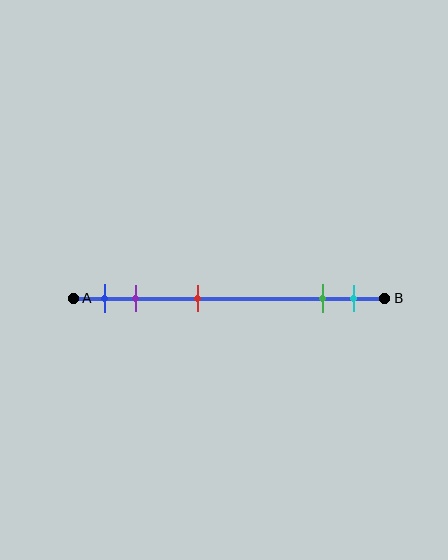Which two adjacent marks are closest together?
The green and cyan marks are the closest adjacent pair.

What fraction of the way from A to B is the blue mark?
The blue mark is approximately 10% (0.1) of the way from A to B.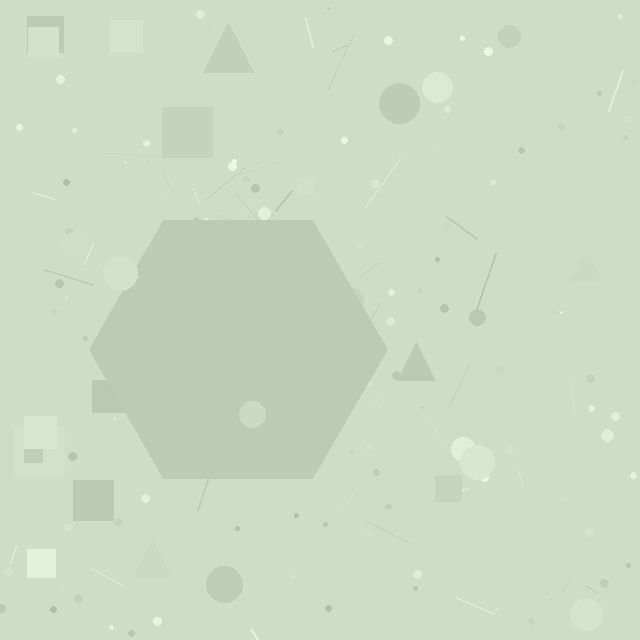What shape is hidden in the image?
A hexagon is hidden in the image.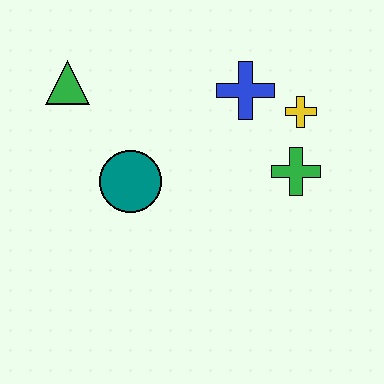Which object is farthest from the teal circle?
The yellow cross is farthest from the teal circle.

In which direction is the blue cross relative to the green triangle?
The blue cross is to the right of the green triangle.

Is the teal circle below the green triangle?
Yes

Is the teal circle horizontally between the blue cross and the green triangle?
Yes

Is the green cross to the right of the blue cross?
Yes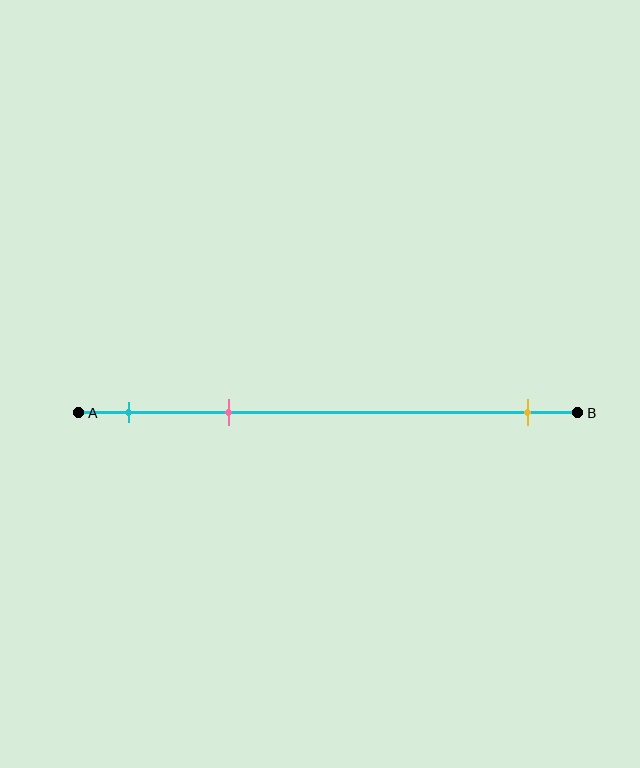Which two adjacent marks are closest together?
The cyan and pink marks are the closest adjacent pair.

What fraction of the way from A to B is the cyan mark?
The cyan mark is approximately 10% (0.1) of the way from A to B.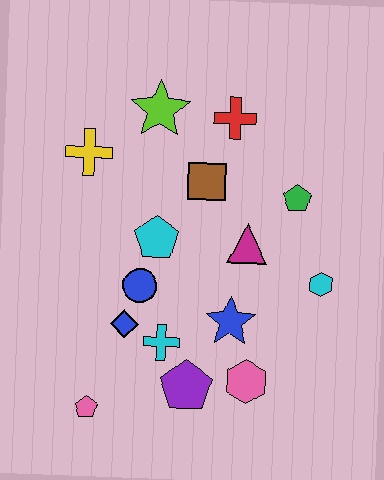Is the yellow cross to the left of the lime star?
Yes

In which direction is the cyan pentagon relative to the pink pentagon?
The cyan pentagon is above the pink pentagon.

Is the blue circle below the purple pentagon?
No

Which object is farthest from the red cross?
The pink pentagon is farthest from the red cross.